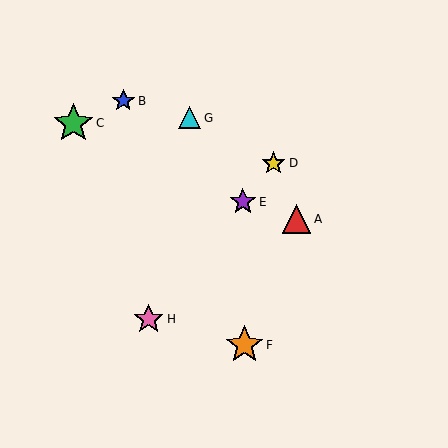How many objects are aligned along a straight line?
3 objects (D, E, H) are aligned along a straight line.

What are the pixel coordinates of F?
Object F is at (244, 345).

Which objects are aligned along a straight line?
Objects D, E, H are aligned along a straight line.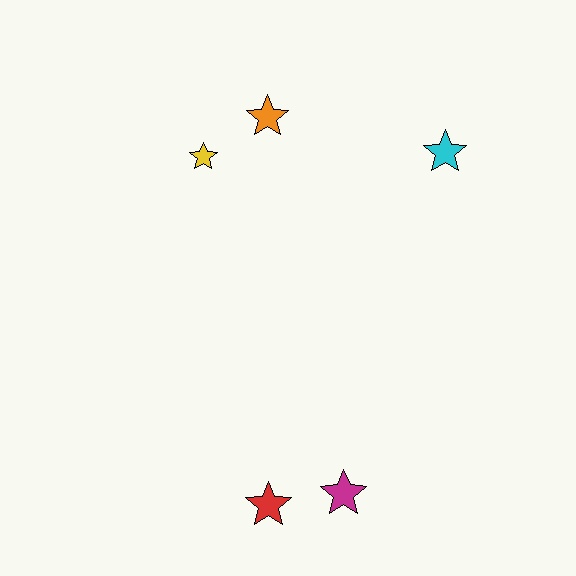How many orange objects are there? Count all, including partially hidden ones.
There is 1 orange object.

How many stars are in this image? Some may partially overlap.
There are 5 stars.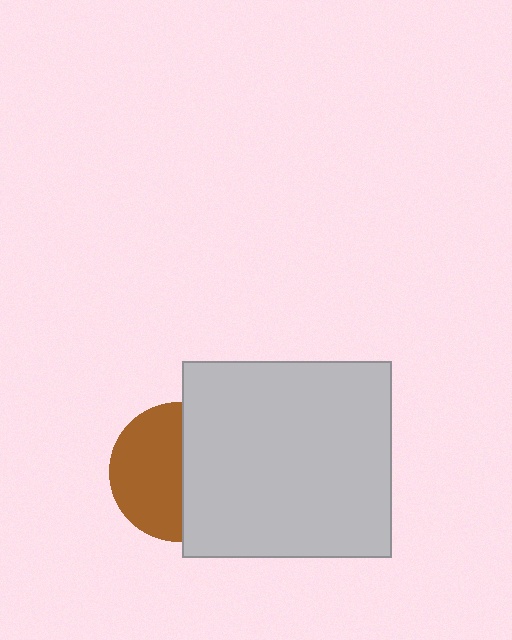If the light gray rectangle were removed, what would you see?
You would see the complete brown circle.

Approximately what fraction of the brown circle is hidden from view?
Roughly 48% of the brown circle is hidden behind the light gray rectangle.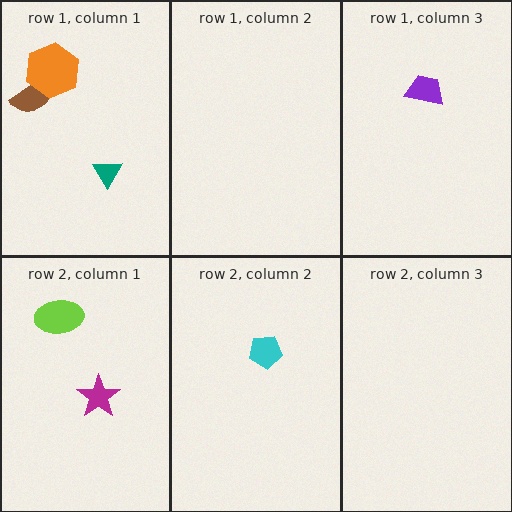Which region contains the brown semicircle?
The row 1, column 1 region.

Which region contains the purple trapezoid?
The row 1, column 3 region.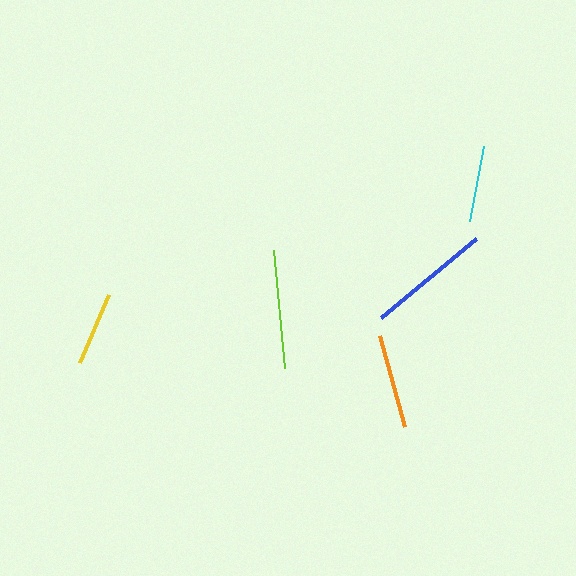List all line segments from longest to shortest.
From longest to shortest: blue, lime, orange, cyan, yellow.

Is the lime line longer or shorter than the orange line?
The lime line is longer than the orange line.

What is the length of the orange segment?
The orange segment is approximately 94 pixels long.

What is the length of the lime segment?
The lime segment is approximately 119 pixels long.